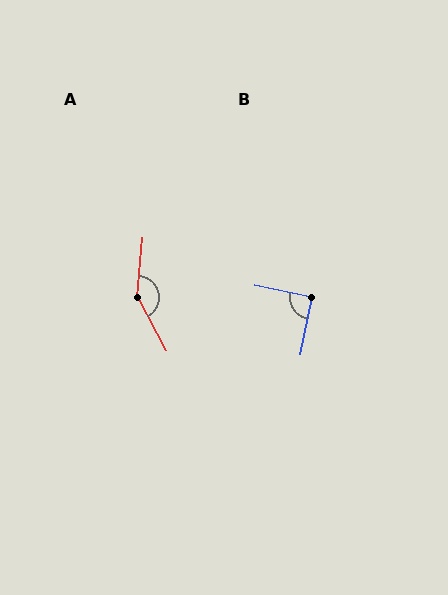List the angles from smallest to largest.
B (91°), A (147°).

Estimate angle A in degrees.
Approximately 147 degrees.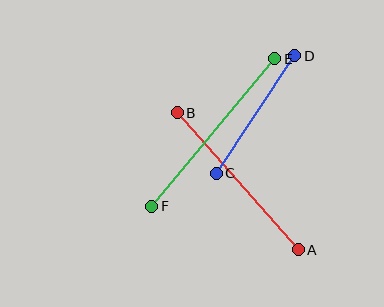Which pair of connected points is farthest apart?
Points E and F are farthest apart.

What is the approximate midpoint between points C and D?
The midpoint is at approximately (255, 115) pixels.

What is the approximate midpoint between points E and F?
The midpoint is at approximately (213, 132) pixels.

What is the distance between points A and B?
The distance is approximately 183 pixels.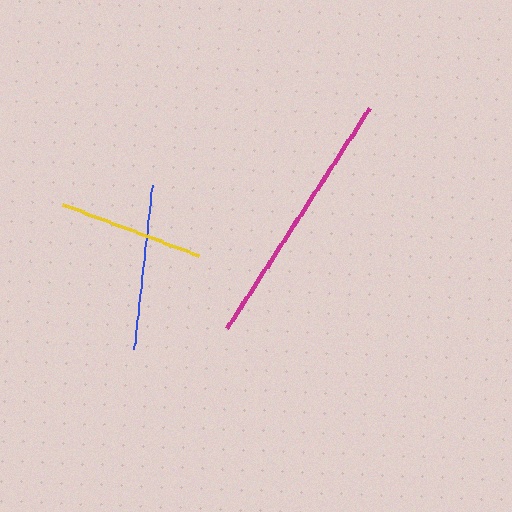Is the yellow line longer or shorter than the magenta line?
The magenta line is longer than the yellow line.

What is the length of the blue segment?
The blue segment is approximately 166 pixels long.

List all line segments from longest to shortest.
From longest to shortest: magenta, blue, yellow.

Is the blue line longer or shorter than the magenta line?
The magenta line is longer than the blue line.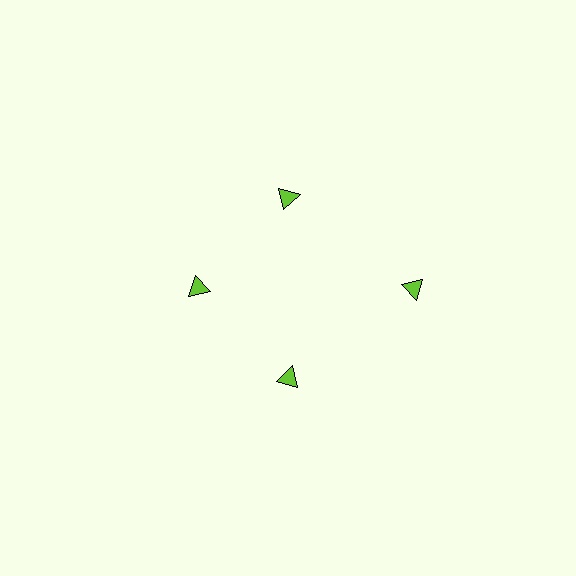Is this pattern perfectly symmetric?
No. The 4 lime triangles are arranged in a ring, but one element near the 3 o'clock position is pushed outward from the center, breaking the 4-fold rotational symmetry.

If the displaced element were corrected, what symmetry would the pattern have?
It would have 4-fold rotational symmetry — the pattern would map onto itself every 90 degrees.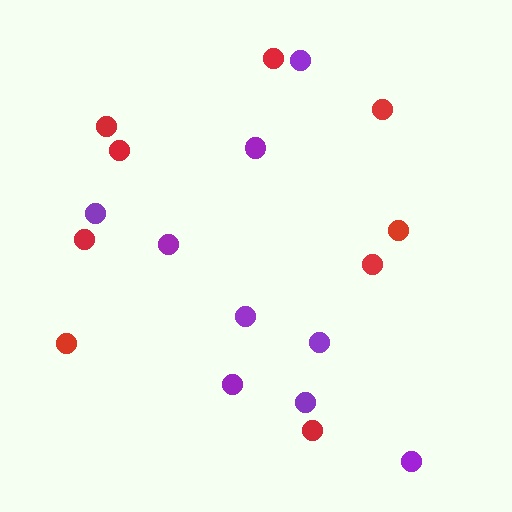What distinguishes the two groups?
There are 2 groups: one group of purple circles (9) and one group of red circles (9).